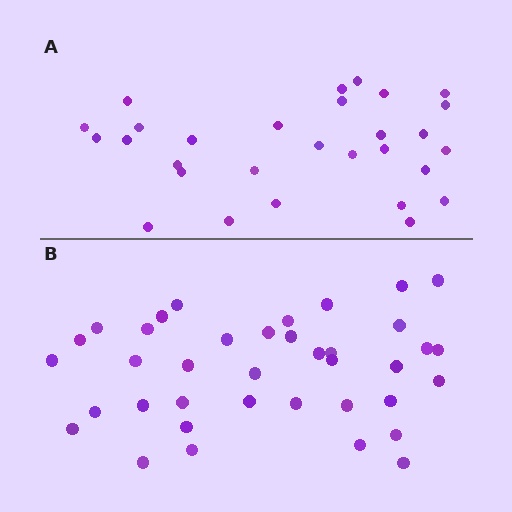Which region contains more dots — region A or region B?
Region B (the bottom region) has more dots.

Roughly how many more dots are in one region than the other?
Region B has roughly 8 or so more dots than region A.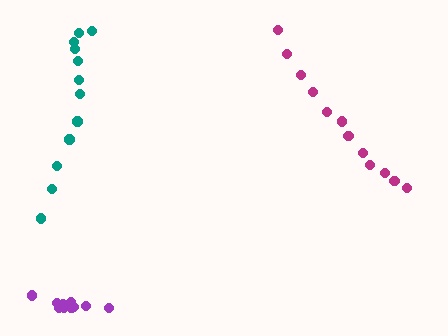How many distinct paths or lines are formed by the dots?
There are 3 distinct paths.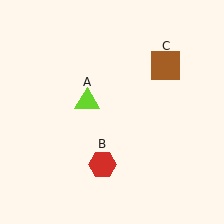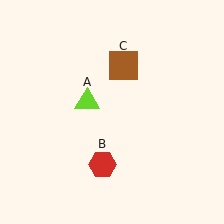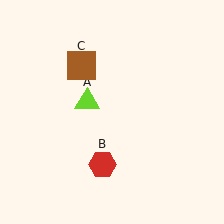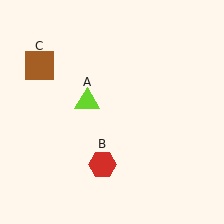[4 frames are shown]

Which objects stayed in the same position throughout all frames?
Lime triangle (object A) and red hexagon (object B) remained stationary.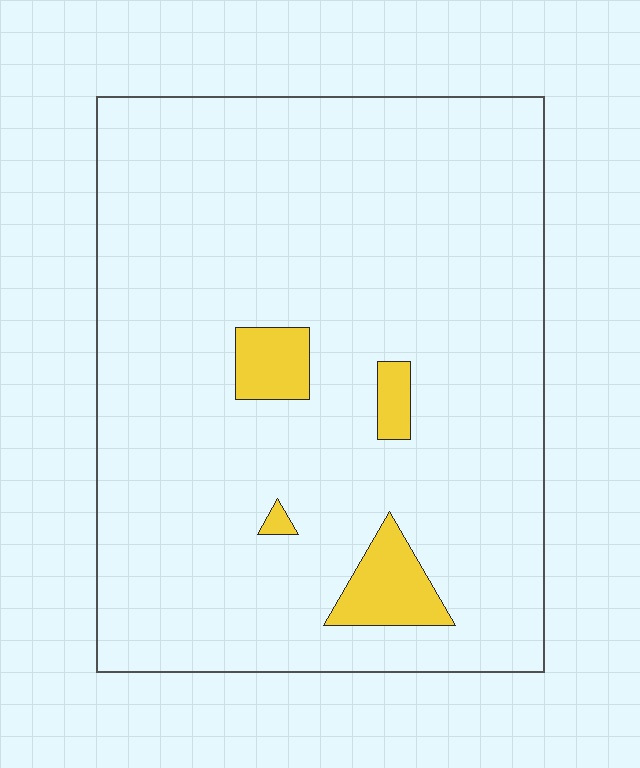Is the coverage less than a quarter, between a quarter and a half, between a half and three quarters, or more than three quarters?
Less than a quarter.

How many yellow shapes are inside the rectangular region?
4.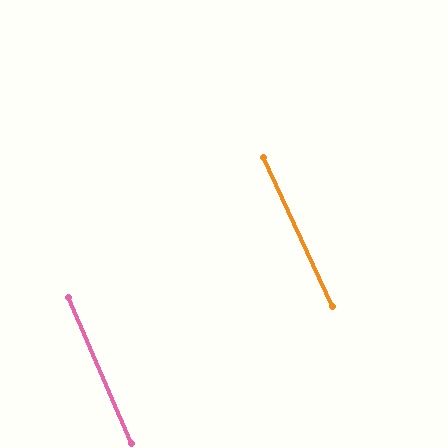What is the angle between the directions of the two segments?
Approximately 2 degrees.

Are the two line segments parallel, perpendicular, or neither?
Parallel — their directions differ by only 1.6°.